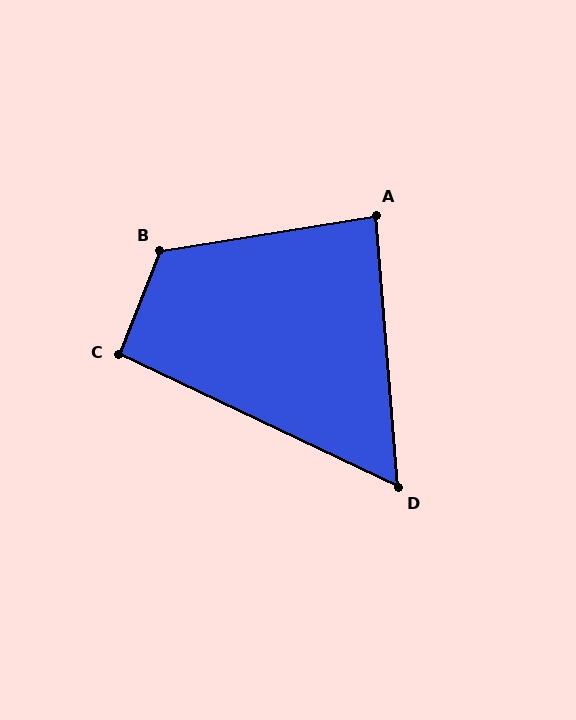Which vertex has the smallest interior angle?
D, at approximately 60 degrees.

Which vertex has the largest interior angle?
B, at approximately 120 degrees.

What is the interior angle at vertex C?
Approximately 94 degrees (approximately right).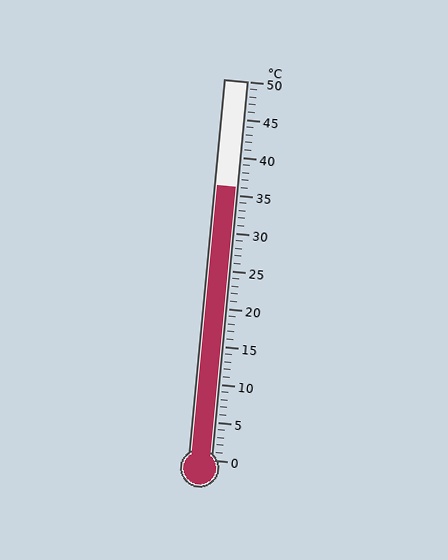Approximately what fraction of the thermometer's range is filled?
The thermometer is filled to approximately 70% of its range.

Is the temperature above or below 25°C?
The temperature is above 25°C.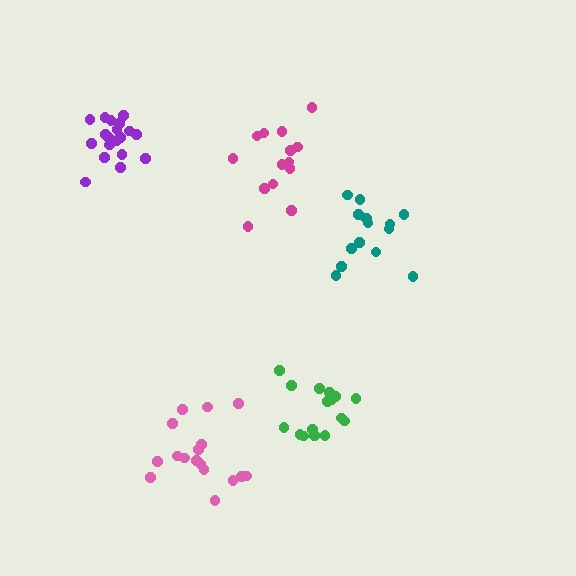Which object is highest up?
The purple cluster is topmost.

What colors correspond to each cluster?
The clusters are colored: teal, pink, magenta, green, purple.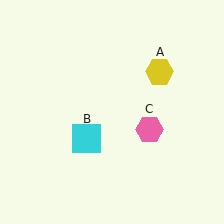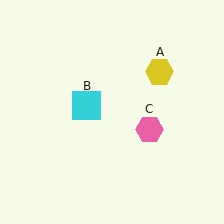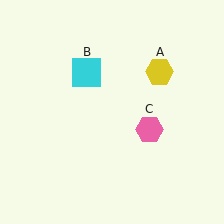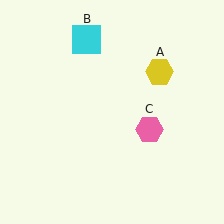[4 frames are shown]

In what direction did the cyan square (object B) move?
The cyan square (object B) moved up.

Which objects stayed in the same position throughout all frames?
Yellow hexagon (object A) and pink hexagon (object C) remained stationary.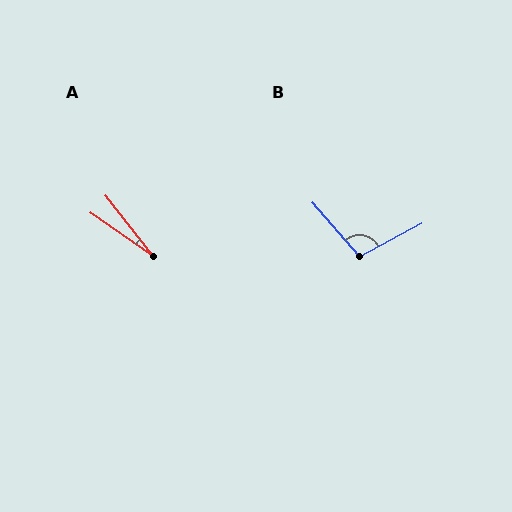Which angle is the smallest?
A, at approximately 17 degrees.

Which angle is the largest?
B, at approximately 103 degrees.